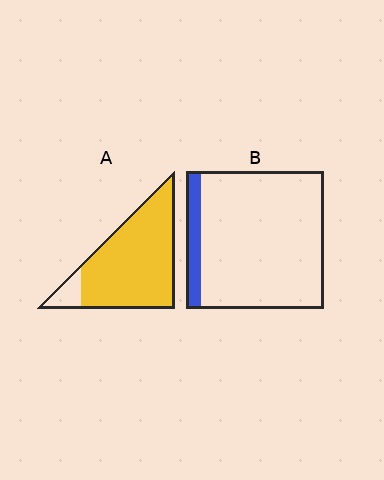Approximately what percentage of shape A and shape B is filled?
A is approximately 90% and B is approximately 10%.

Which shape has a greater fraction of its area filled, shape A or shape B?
Shape A.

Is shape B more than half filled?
No.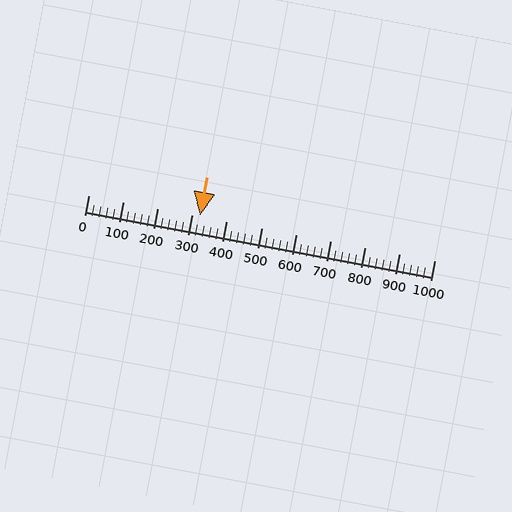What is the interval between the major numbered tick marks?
The major tick marks are spaced 100 units apart.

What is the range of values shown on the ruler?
The ruler shows values from 0 to 1000.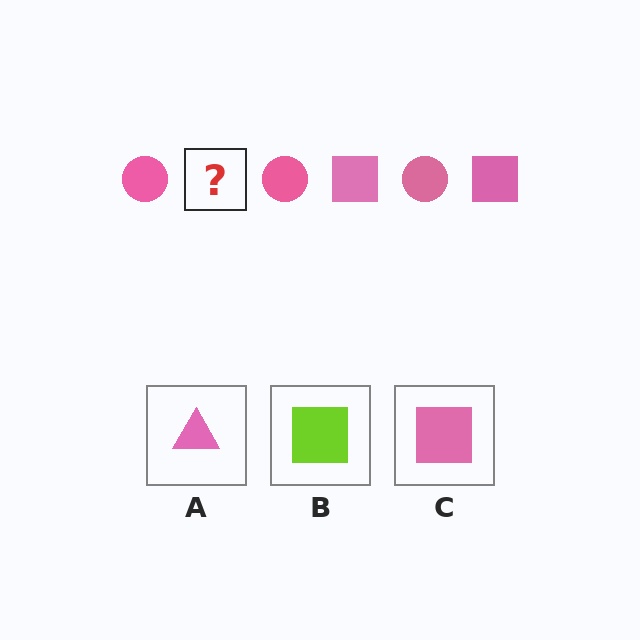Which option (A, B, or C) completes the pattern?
C.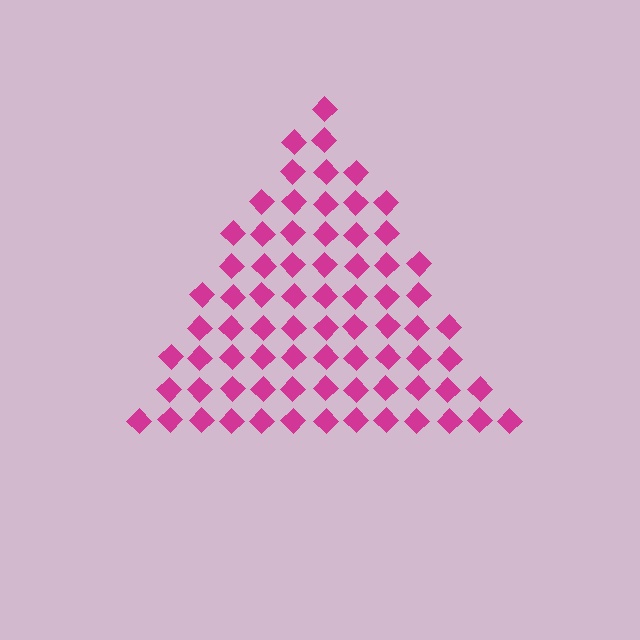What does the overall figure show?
The overall figure shows a triangle.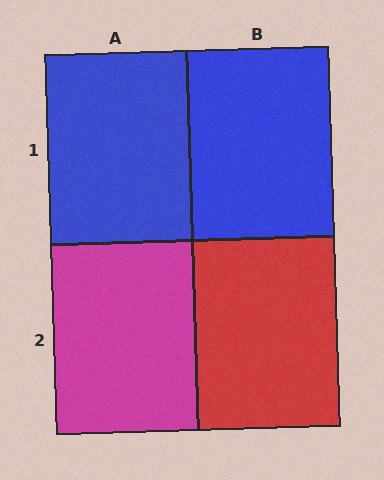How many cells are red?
1 cell is red.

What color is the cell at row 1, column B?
Blue.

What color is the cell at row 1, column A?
Blue.